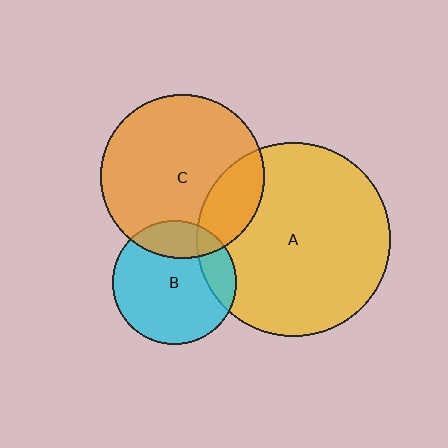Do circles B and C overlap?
Yes.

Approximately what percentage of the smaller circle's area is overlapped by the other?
Approximately 20%.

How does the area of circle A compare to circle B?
Approximately 2.4 times.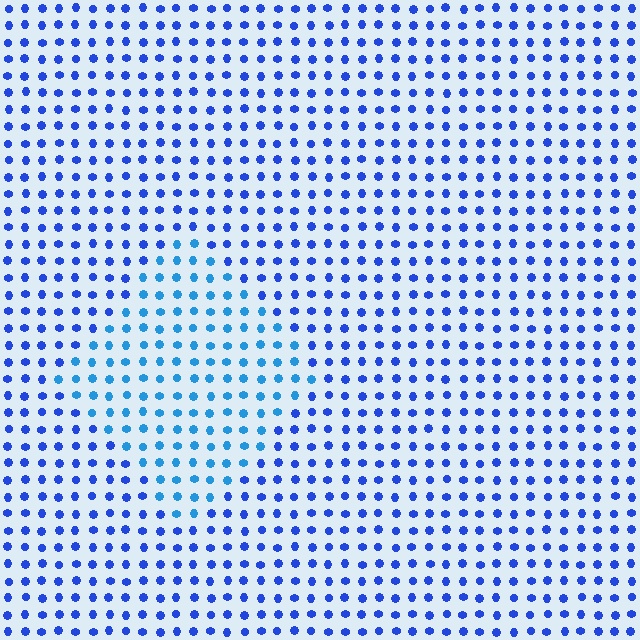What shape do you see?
I see a diamond.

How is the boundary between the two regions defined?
The boundary is defined purely by a slight shift in hue (about 26 degrees). Spacing, size, and orientation are identical on both sides.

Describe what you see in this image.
The image is filled with small blue elements in a uniform arrangement. A diamond-shaped region is visible where the elements are tinted to a slightly different hue, forming a subtle color boundary.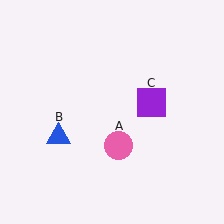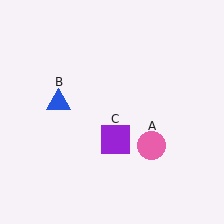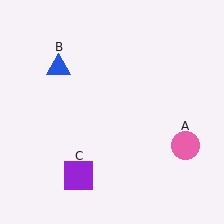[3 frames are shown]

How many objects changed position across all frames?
3 objects changed position: pink circle (object A), blue triangle (object B), purple square (object C).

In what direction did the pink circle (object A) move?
The pink circle (object A) moved right.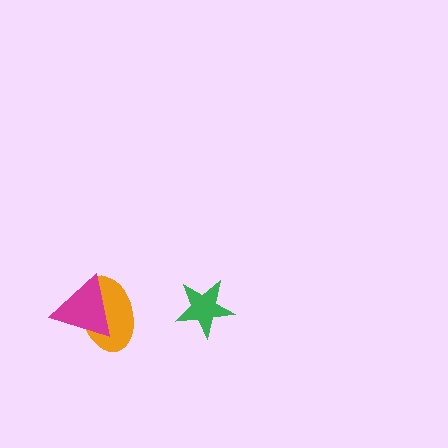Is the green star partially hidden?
No, no other shape covers it.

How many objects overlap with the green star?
0 objects overlap with the green star.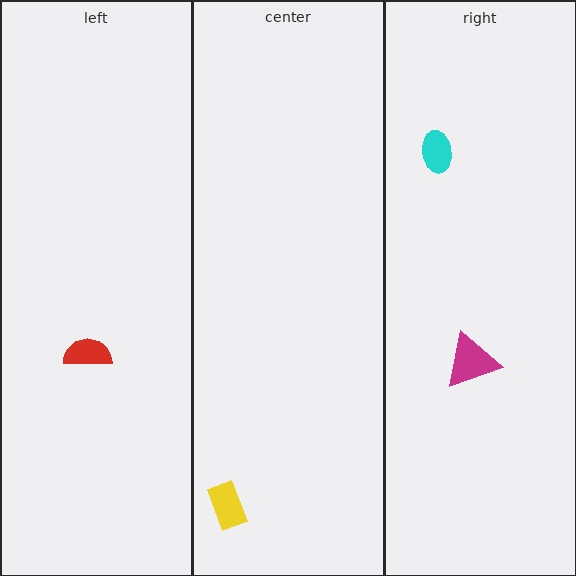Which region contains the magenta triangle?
The right region.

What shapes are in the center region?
The yellow rectangle.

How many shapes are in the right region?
2.